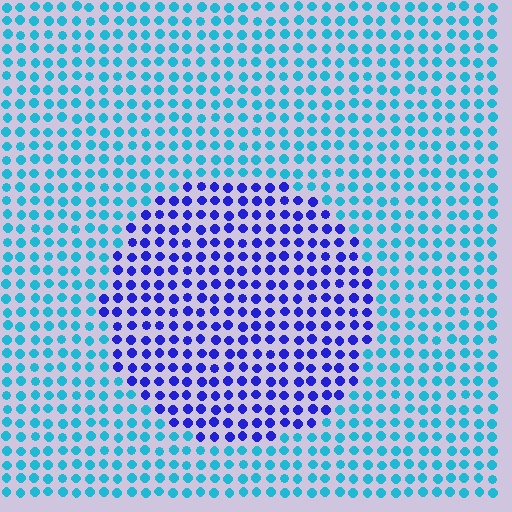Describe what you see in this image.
The image is filled with small cyan elements in a uniform arrangement. A circle-shaped region is visible where the elements are tinted to a slightly different hue, forming a subtle color boundary.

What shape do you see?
I see a circle.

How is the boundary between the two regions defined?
The boundary is defined purely by a slight shift in hue (about 53 degrees). Spacing, size, and orientation are identical on both sides.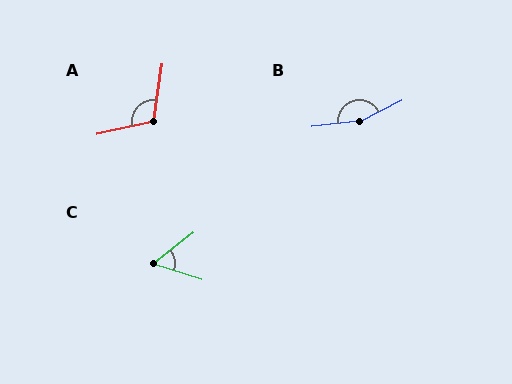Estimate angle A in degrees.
Approximately 110 degrees.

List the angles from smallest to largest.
C (56°), A (110°), B (160°).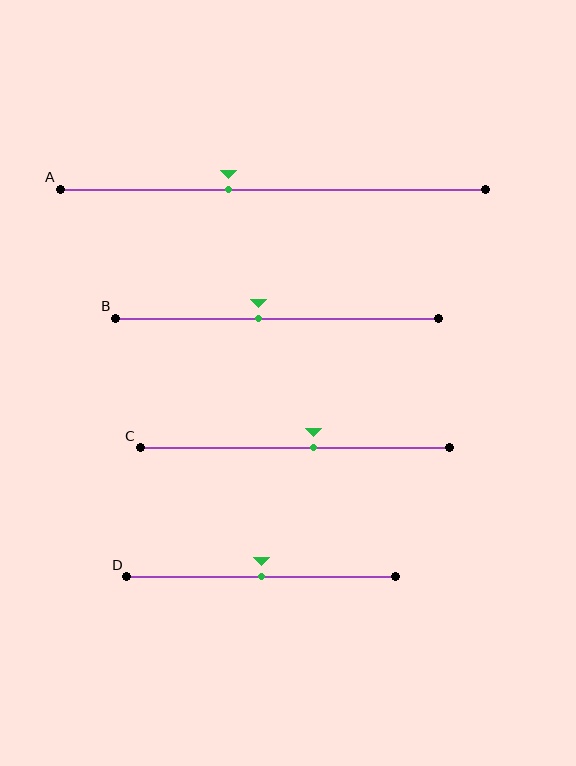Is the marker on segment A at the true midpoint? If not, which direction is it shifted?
No, the marker on segment A is shifted to the left by about 10% of the segment length.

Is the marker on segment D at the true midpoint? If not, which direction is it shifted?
Yes, the marker on segment D is at the true midpoint.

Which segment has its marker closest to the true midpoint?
Segment D has its marker closest to the true midpoint.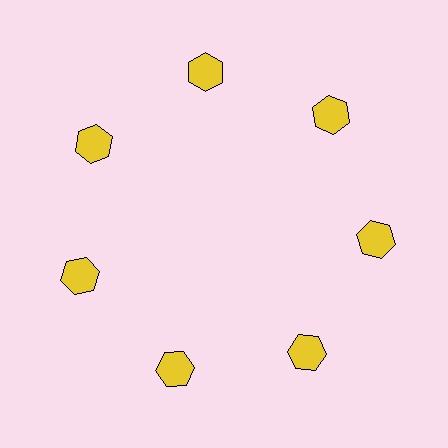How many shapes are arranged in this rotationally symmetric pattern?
There are 7 shapes, arranged in 7 groups of 1.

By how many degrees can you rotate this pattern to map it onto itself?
The pattern maps onto itself every 51 degrees of rotation.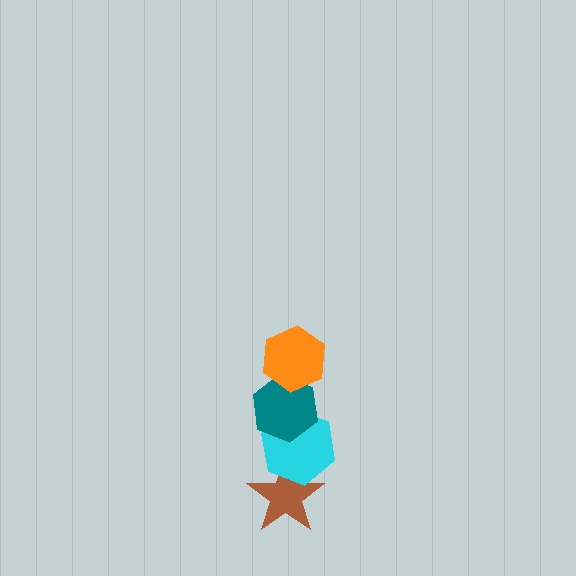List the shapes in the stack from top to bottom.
From top to bottom: the orange hexagon, the teal hexagon, the cyan hexagon, the brown star.